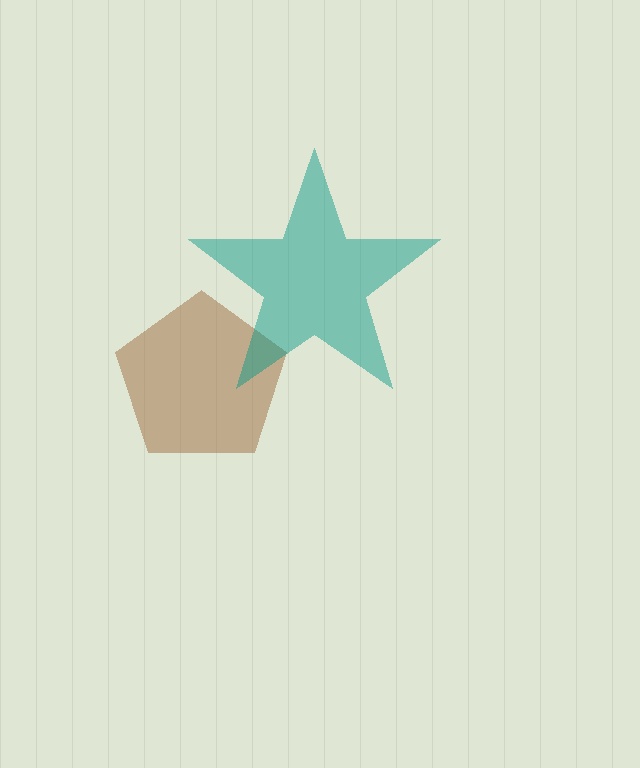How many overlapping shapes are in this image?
There are 2 overlapping shapes in the image.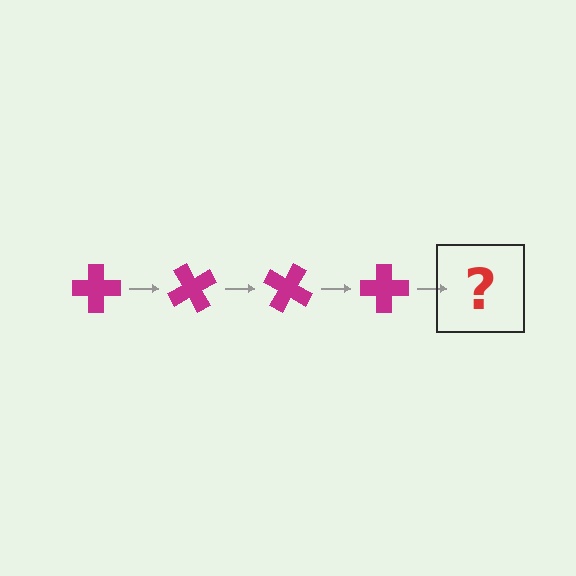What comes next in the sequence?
The next element should be a magenta cross rotated 240 degrees.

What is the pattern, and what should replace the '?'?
The pattern is that the cross rotates 60 degrees each step. The '?' should be a magenta cross rotated 240 degrees.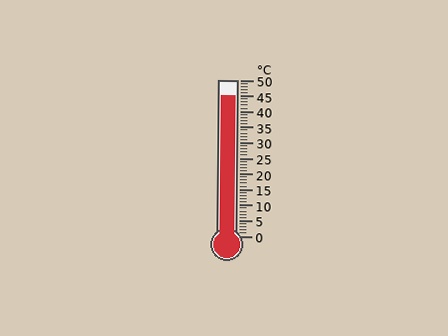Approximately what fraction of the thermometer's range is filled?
The thermometer is filled to approximately 90% of its range.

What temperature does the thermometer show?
The thermometer shows approximately 45°C.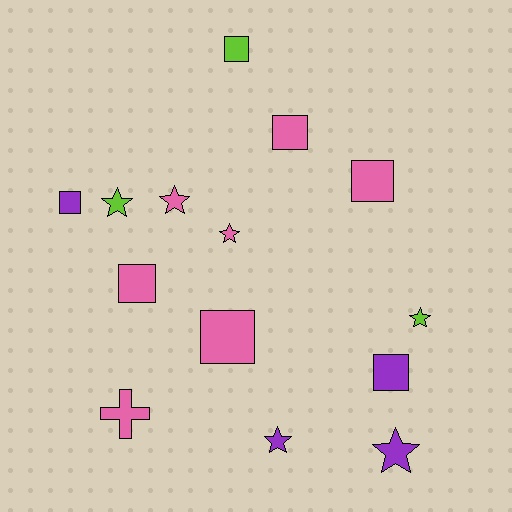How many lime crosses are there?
There are no lime crosses.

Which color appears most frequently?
Pink, with 7 objects.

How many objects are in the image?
There are 14 objects.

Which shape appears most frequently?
Square, with 7 objects.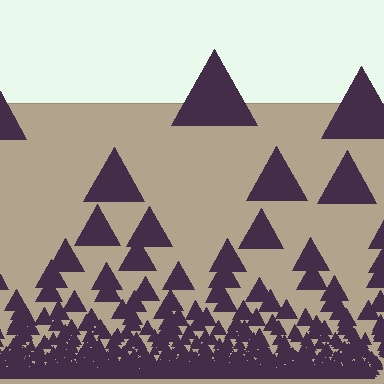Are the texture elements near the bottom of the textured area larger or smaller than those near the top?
Smaller. The gradient is inverted — elements near the bottom are smaller and denser.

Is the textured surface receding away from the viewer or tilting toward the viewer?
The surface appears to tilt toward the viewer. Texture elements get larger and sparser toward the top.